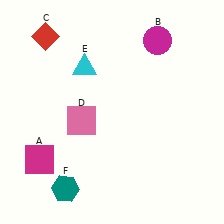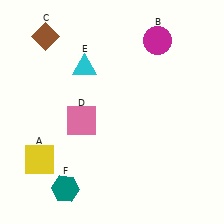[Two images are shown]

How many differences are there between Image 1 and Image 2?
There are 2 differences between the two images.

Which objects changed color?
A changed from magenta to yellow. C changed from red to brown.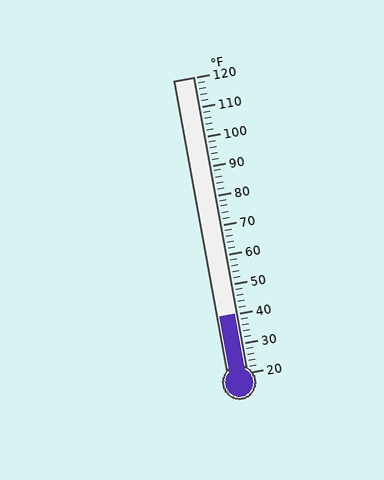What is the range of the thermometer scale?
The thermometer scale ranges from 20°F to 120°F.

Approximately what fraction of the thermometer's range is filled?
The thermometer is filled to approximately 20% of its range.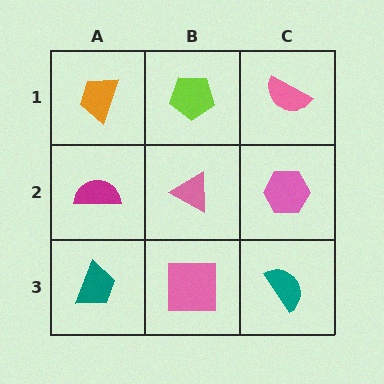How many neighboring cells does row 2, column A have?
3.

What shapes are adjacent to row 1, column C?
A pink hexagon (row 2, column C), a lime pentagon (row 1, column B).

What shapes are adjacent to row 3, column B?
A pink triangle (row 2, column B), a teal trapezoid (row 3, column A), a teal semicircle (row 3, column C).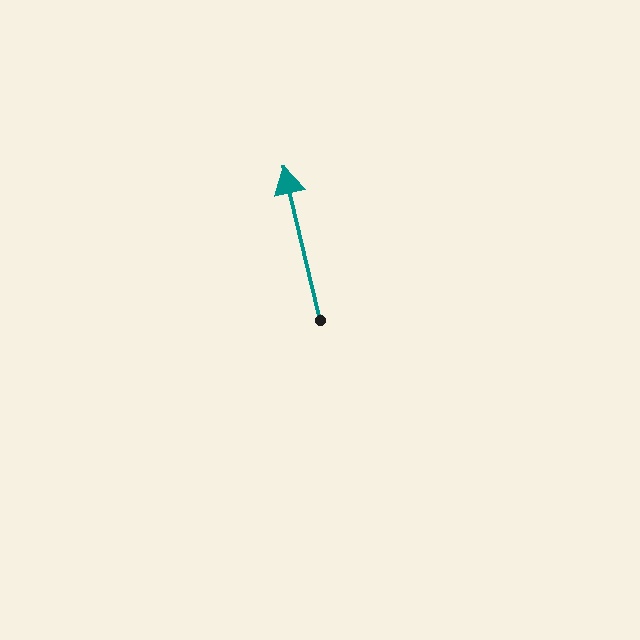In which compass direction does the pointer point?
North.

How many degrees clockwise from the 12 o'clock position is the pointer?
Approximately 347 degrees.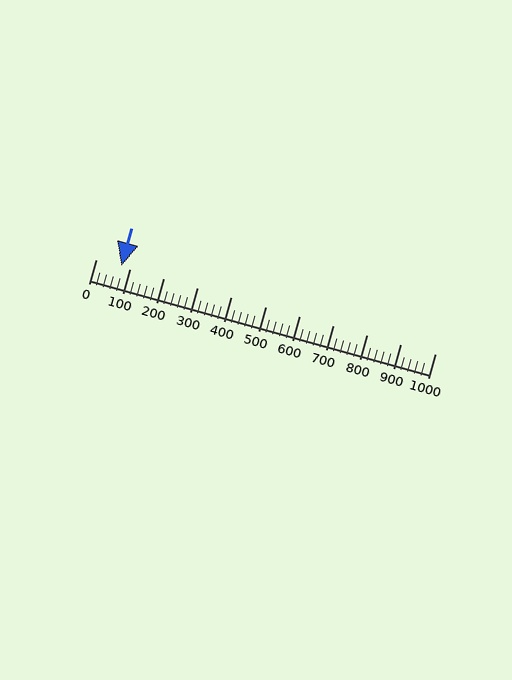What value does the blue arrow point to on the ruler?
The blue arrow points to approximately 77.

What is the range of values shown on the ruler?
The ruler shows values from 0 to 1000.